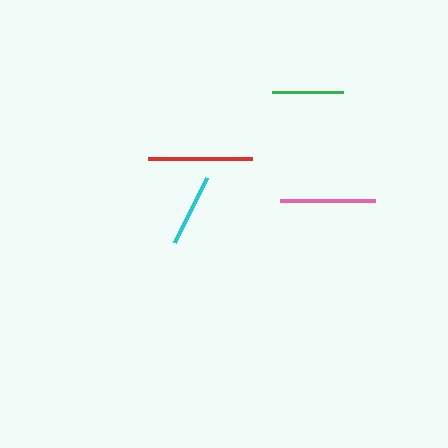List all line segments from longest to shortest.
From longest to shortest: red, pink, cyan, green.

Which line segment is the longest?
The red line is the longest at approximately 105 pixels.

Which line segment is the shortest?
The green line is the shortest at approximately 71 pixels.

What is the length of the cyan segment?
The cyan segment is approximately 73 pixels long.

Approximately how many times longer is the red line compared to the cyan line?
The red line is approximately 1.4 times the length of the cyan line.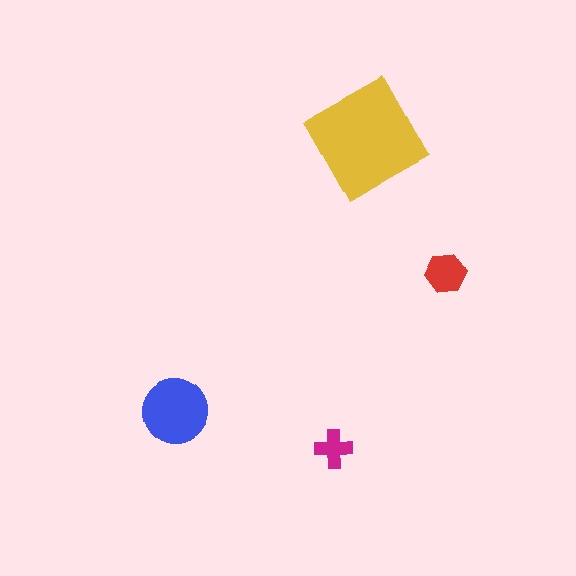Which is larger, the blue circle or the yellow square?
The yellow square.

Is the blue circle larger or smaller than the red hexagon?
Larger.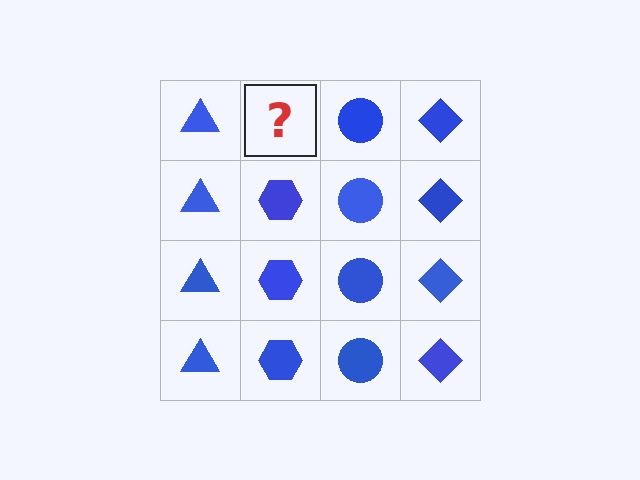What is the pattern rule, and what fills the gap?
The rule is that each column has a consistent shape. The gap should be filled with a blue hexagon.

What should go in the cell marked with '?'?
The missing cell should contain a blue hexagon.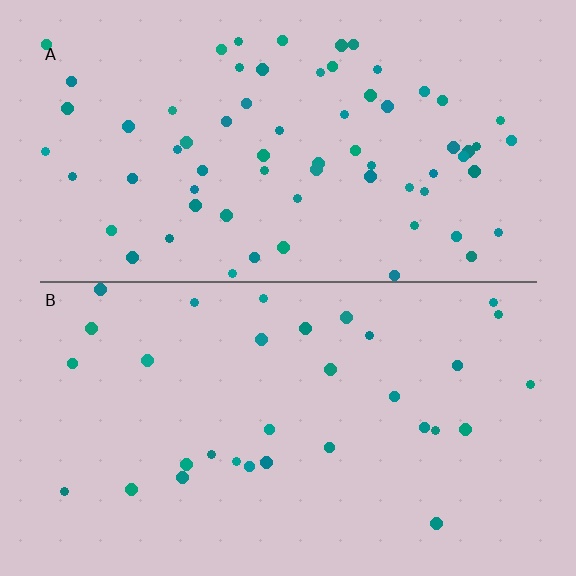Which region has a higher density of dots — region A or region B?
A (the top).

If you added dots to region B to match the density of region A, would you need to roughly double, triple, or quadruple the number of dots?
Approximately double.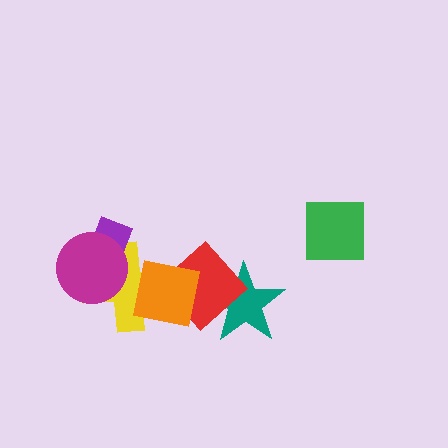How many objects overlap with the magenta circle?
2 objects overlap with the magenta circle.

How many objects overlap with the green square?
0 objects overlap with the green square.